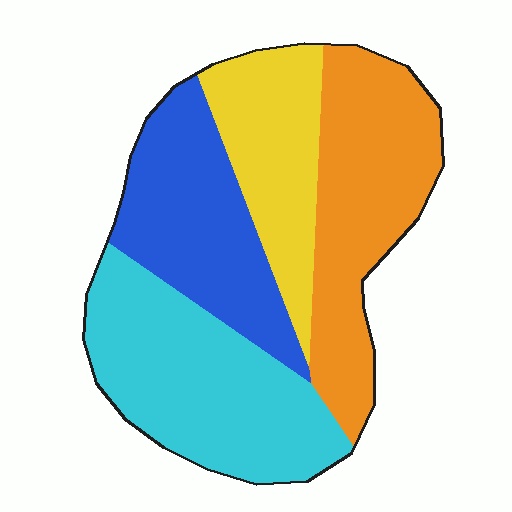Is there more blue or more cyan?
Cyan.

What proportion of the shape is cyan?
Cyan takes up about one third (1/3) of the shape.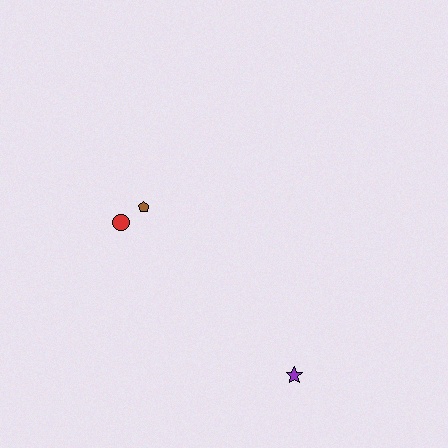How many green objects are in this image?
There are no green objects.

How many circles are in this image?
There is 1 circle.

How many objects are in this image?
There are 3 objects.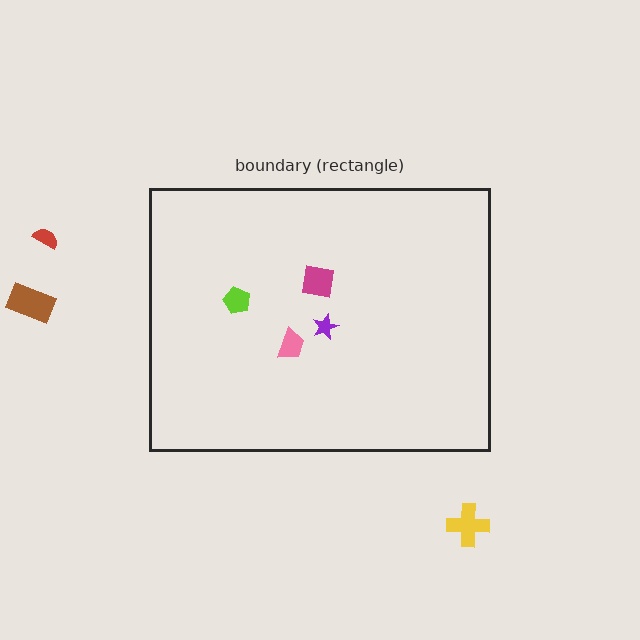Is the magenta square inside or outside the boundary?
Inside.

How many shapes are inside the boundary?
4 inside, 3 outside.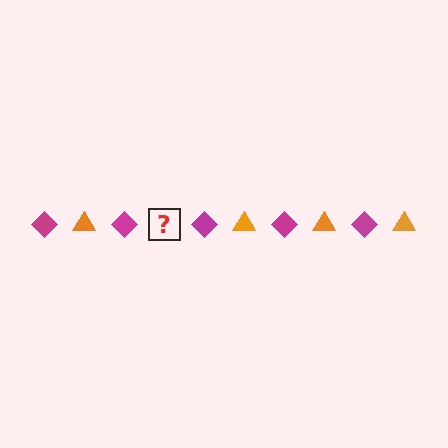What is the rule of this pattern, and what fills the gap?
The rule is that the pattern alternates between magenta diamond and orange triangle. The gap should be filled with an orange triangle.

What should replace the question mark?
The question mark should be replaced with an orange triangle.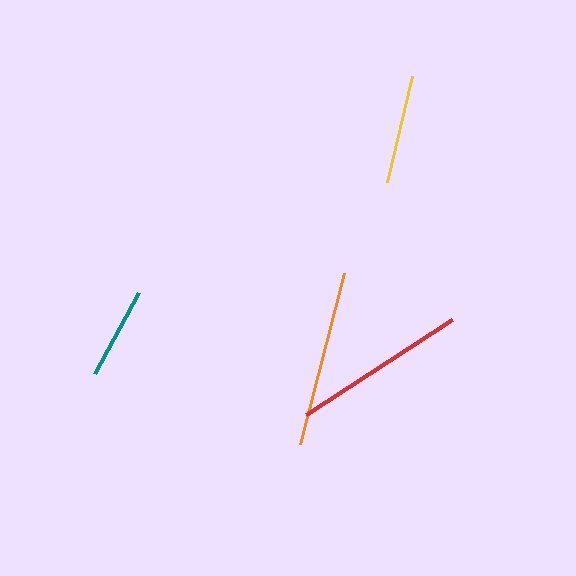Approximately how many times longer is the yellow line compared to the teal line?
The yellow line is approximately 1.2 times the length of the teal line.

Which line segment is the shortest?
The teal line is the shortest at approximately 92 pixels.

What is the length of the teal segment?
The teal segment is approximately 92 pixels long.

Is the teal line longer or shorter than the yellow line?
The yellow line is longer than the teal line.